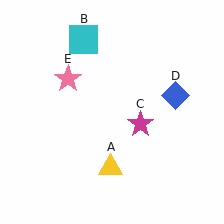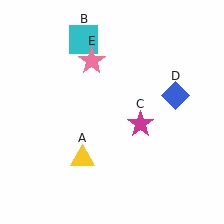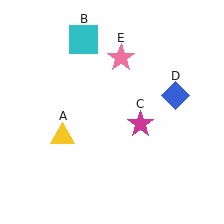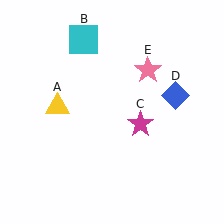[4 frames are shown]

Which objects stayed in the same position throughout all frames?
Cyan square (object B) and magenta star (object C) and blue diamond (object D) remained stationary.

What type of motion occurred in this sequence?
The yellow triangle (object A), pink star (object E) rotated clockwise around the center of the scene.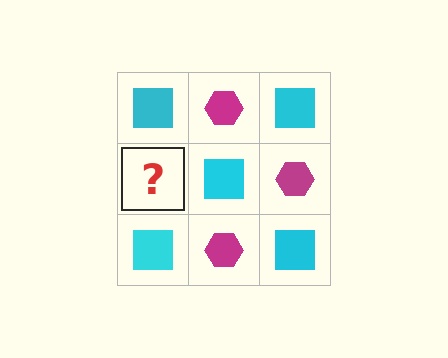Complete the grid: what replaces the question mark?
The question mark should be replaced with a magenta hexagon.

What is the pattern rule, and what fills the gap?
The rule is that it alternates cyan square and magenta hexagon in a checkerboard pattern. The gap should be filled with a magenta hexagon.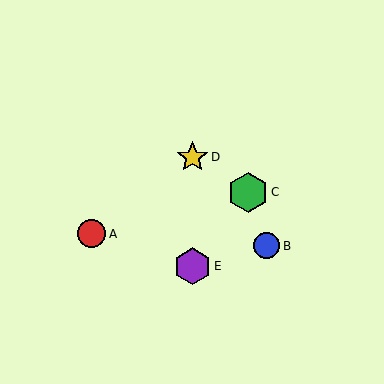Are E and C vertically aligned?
No, E is at x≈193 and C is at x≈248.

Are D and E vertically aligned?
Yes, both are at x≈193.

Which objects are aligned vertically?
Objects D, E are aligned vertically.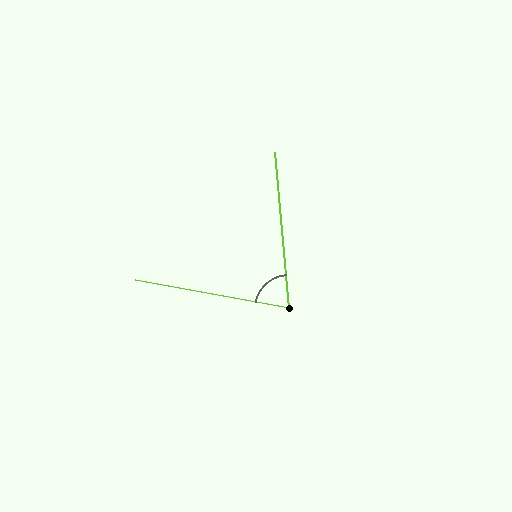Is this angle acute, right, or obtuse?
It is acute.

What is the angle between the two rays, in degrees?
Approximately 74 degrees.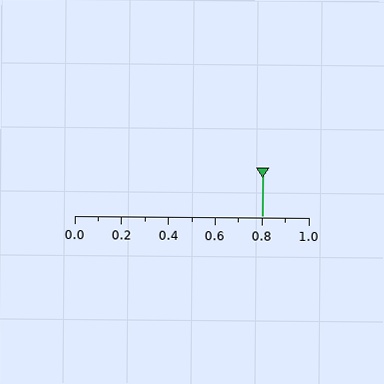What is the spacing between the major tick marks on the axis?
The major ticks are spaced 0.2 apart.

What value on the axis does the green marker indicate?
The marker indicates approximately 0.8.